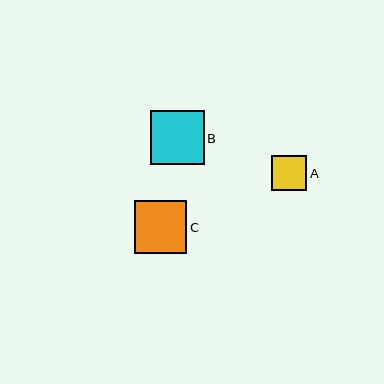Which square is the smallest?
Square A is the smallest with a size of approximately 35 pixels.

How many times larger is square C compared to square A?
Square C is approximately 1.5 times the size of square A.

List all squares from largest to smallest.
From largest to smallest: B, C, A.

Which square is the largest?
Square B is the largest with a size of approximately 54 pixels.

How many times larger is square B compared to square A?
Square B is approximately 1.5 times the size of square A.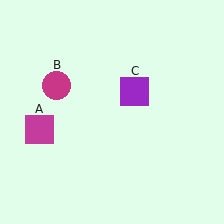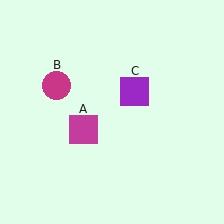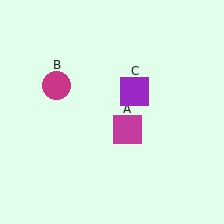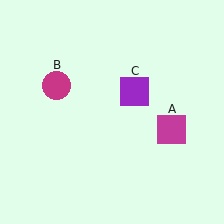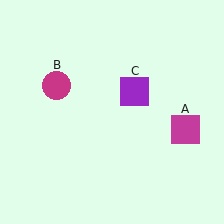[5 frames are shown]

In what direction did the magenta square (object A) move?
The magenta square (object A) moved right.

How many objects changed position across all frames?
1 object changed position: magenta square (object A).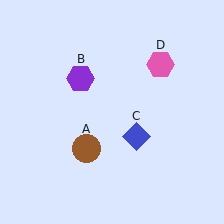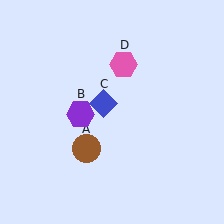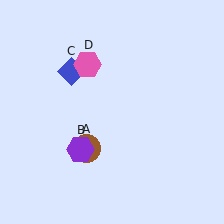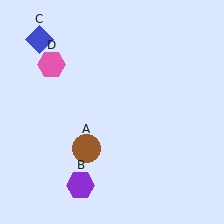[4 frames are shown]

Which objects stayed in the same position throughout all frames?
Brown circle (object A) remained stationary.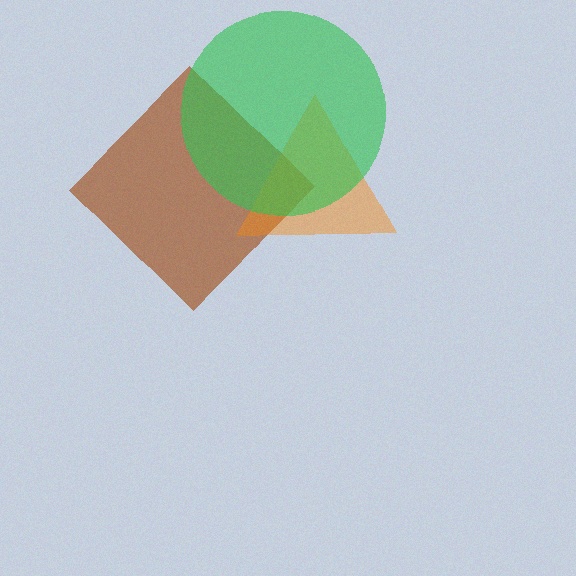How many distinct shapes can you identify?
There are 3 distinct shapes: a brown diamond, an orange triangle, a green circle.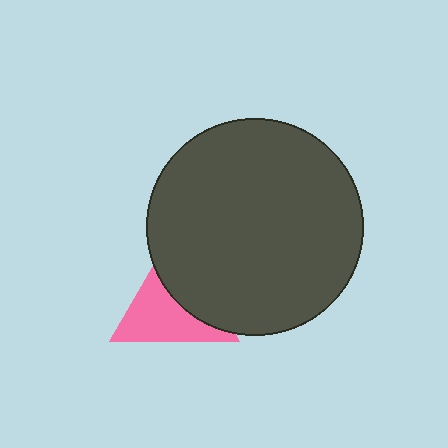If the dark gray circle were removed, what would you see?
You would see the complete pink triangle.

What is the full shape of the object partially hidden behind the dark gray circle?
The partially hidden object is a pink triangle.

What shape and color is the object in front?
The object in front is a dark gray circle.